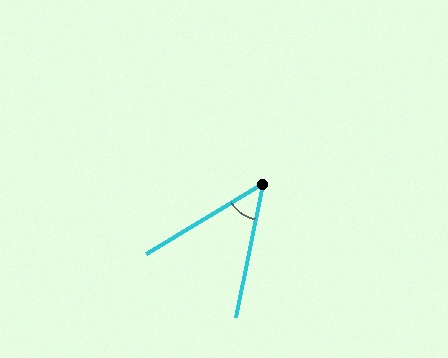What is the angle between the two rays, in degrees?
Approximately 47 degrees.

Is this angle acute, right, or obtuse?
It is acute.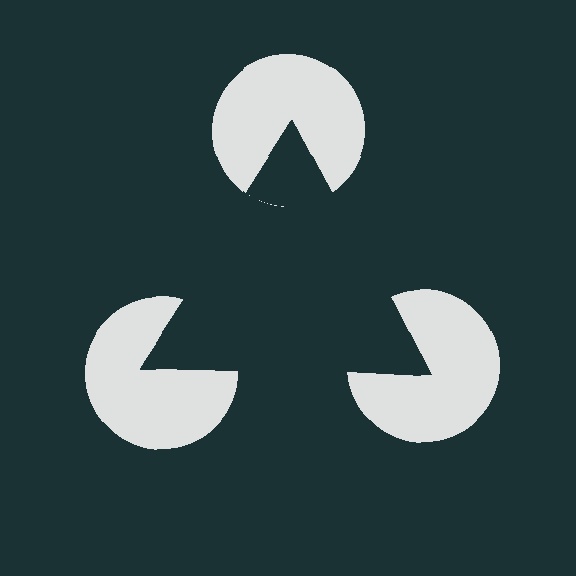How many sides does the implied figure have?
3 sides.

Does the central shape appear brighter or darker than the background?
It typically appears slightly darker than the background, even though no actual brightness change is drawn.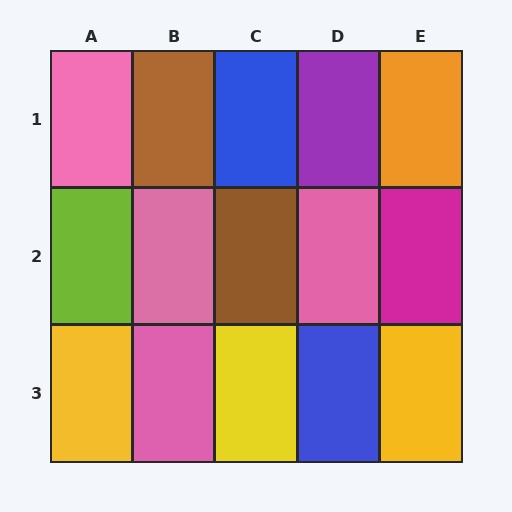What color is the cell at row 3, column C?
Yellow.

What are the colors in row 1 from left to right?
Pink, brown, blue, purple, orange.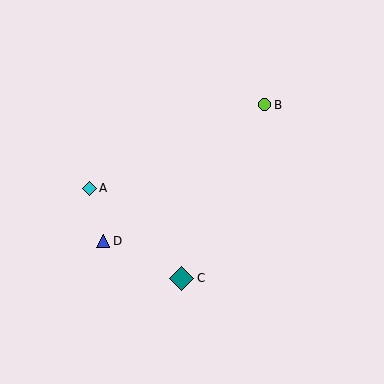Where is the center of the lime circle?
The center of the lime circle is at (264, 105).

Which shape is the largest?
The teal diamond (labeled C) is the largest.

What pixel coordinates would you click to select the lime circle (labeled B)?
Click at (264, 105) to select the lime circle B.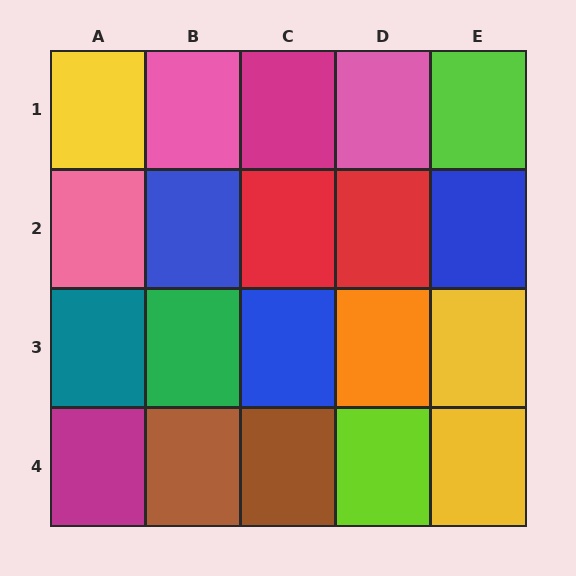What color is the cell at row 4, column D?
Lime.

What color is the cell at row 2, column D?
Red.